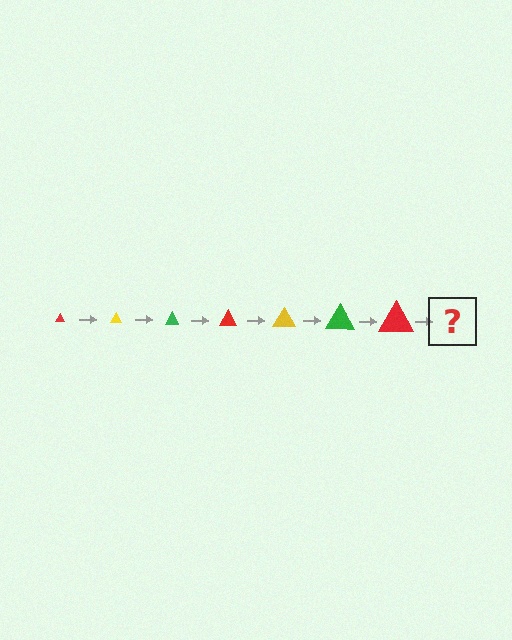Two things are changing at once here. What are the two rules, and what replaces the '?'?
The two rules are that the triangle grows larger each step and the color cycles through red, yellow, and green. The '?' should be a yellow triangle, larger than the previous one.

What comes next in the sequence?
The next element should be a yellow triangle, larger than the previous one.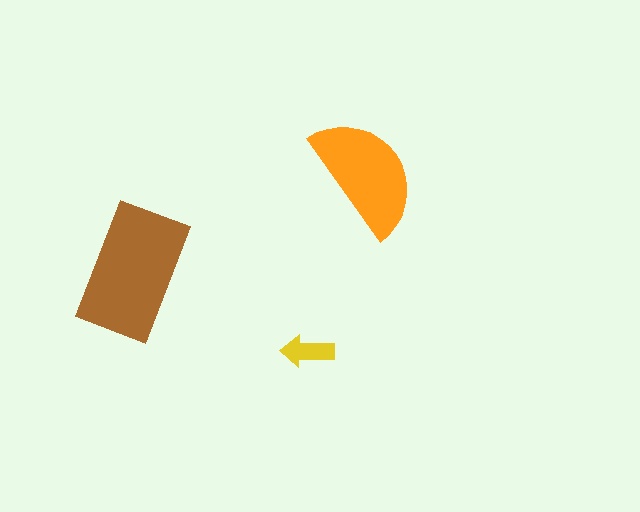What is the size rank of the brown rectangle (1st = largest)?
1st.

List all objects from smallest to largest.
The yellow arrow, the orange semicircle, the brown rectangle.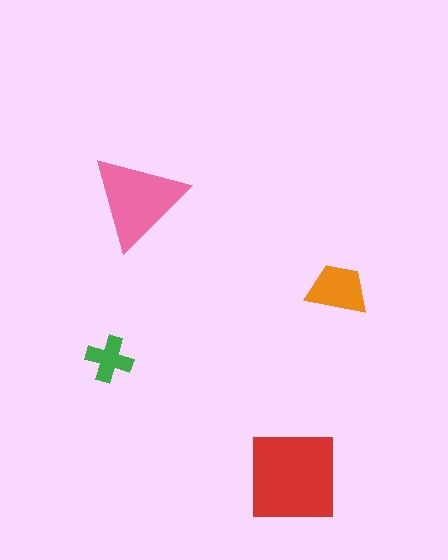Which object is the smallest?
The green cross.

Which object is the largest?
The red square.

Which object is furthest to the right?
The orange trapezoid is rightmost.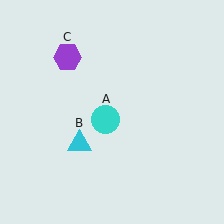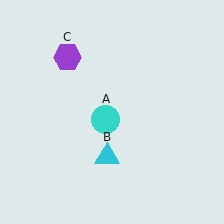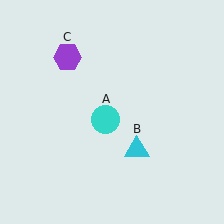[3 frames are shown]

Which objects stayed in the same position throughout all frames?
Cyan circle (object A) and purple hexagon (object C) remained stationary.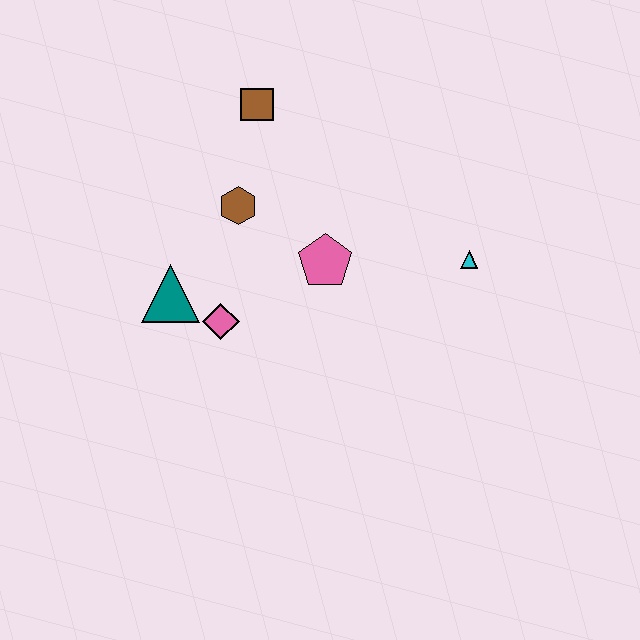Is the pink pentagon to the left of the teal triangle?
No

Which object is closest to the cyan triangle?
The pink pentagon is closest to the cyan triangle.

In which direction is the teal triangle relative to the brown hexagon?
The teal triangle is below the brown hexagon.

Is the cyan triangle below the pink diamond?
No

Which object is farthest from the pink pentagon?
The brown square is farthest from the pink pentagon.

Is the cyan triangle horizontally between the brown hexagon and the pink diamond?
No